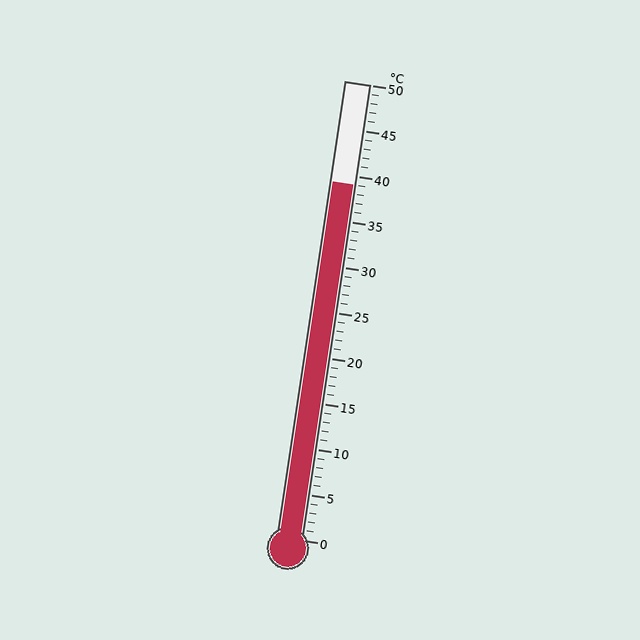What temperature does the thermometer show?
The thermometer shows approximately 39°C.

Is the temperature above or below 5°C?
The temperature is above 5°C.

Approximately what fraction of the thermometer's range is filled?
The thermometer is filled to approximately 80% of its range.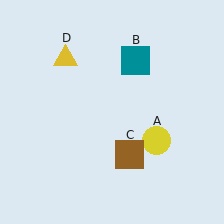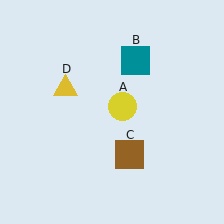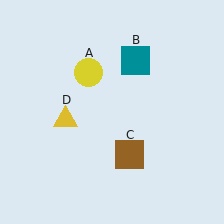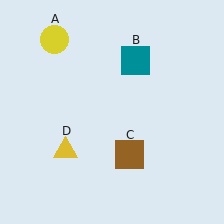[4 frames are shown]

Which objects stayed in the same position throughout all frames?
Teal square (object B) and brown square (object C) remained stationary.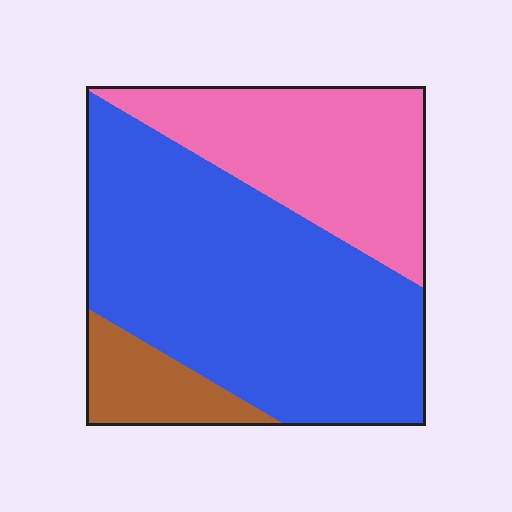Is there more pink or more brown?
Pink.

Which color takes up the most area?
Blue, at roughly 60%.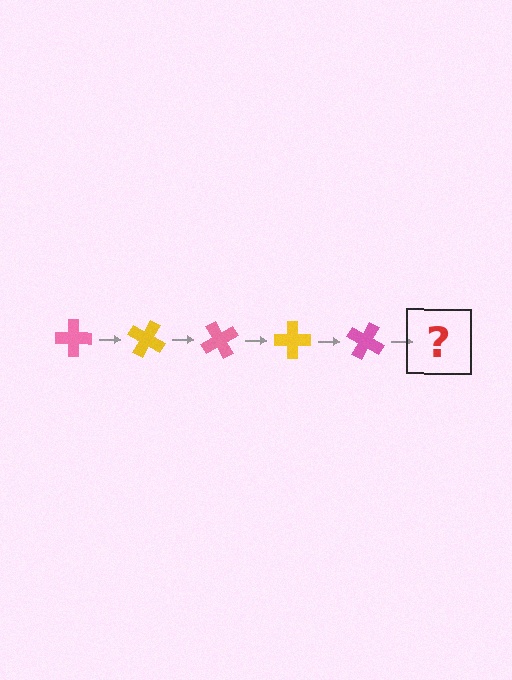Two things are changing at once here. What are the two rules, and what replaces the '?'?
The two rules are that it rotates 30 degrees each step and the color cycles through pink and yellow. The '?' should be a yellow cross, rotated 150 degrees from the start.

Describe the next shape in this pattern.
It should be a yellow cross, rotated 150 degrees from the start.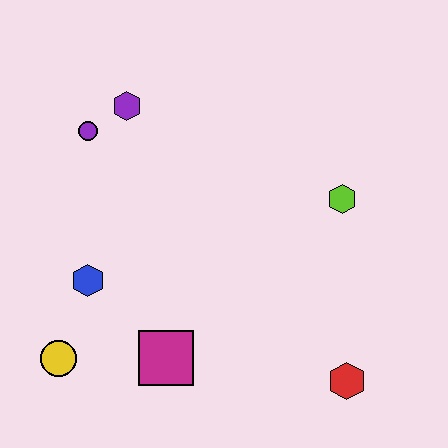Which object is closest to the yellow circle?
The blue hexagon is closest to the yellow circle.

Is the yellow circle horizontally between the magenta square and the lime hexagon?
No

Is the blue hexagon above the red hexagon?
Yes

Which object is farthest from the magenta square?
The purple hexagon is farthest from the magenta square.